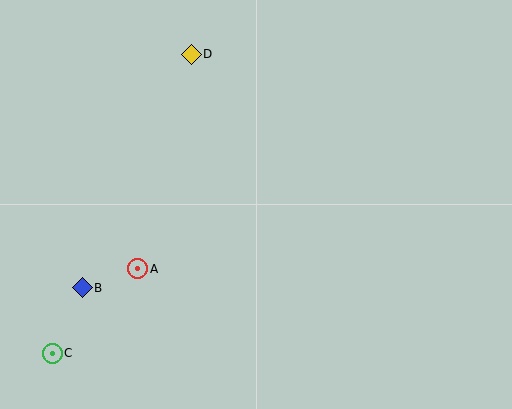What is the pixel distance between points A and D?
The distance between A and D is 221 pixels.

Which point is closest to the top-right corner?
Point D is closest to the top-right corner.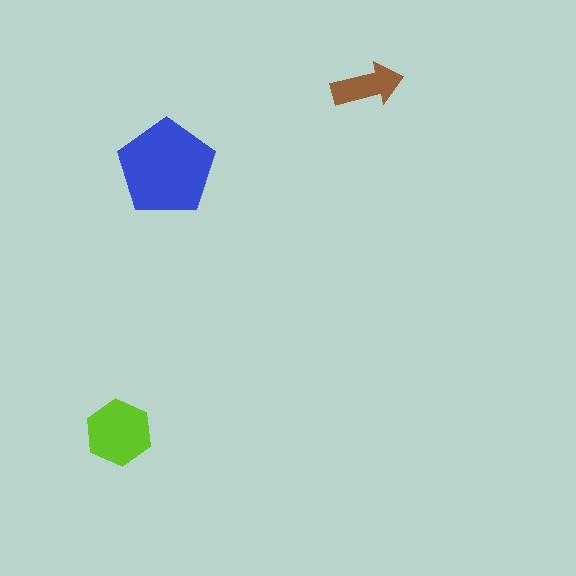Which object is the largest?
The blue pentagon.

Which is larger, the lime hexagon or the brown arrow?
The lime hexagon.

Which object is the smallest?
The brown arrow.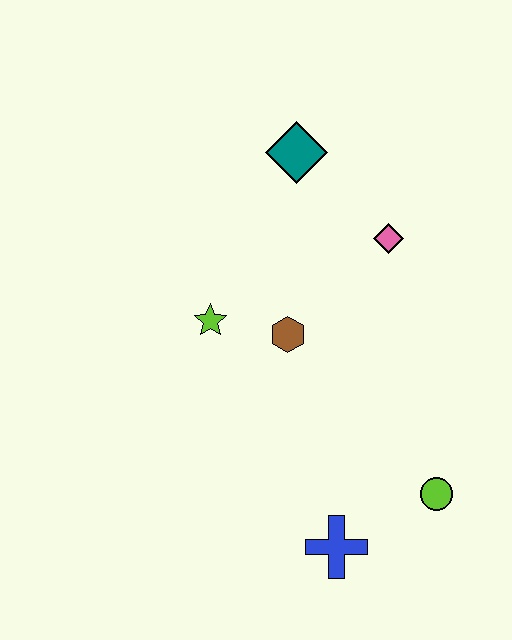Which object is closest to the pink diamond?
The teal diamond is closest to the pink diamond.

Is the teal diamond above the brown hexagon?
Yes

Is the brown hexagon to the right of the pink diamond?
No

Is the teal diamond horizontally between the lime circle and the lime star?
Yes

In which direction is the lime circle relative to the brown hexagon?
The lime circle is below the brown hexagon.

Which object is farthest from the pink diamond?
The blue cross is farthest from the pink diamond.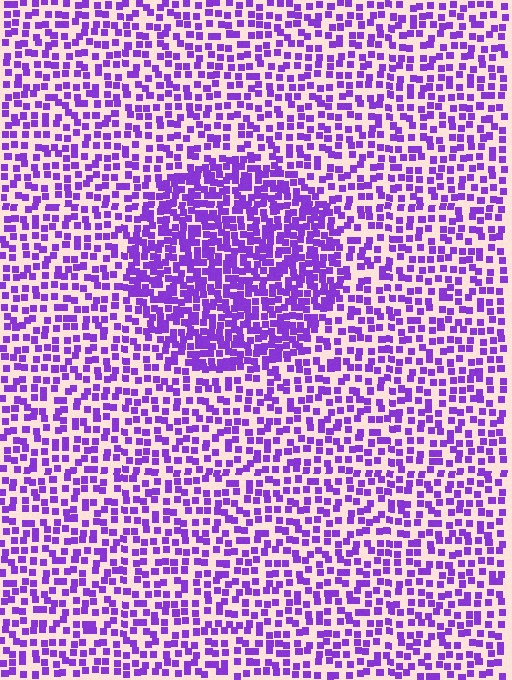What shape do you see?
I see a circle.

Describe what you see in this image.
The image contains small purple elements arranged at two different densities. A circle-shaped region is visible where the elements are more densely packed than the surrounding area.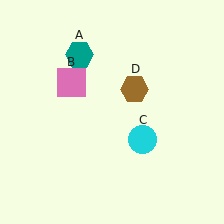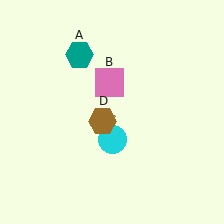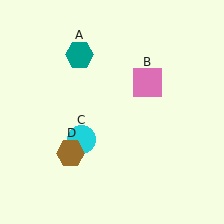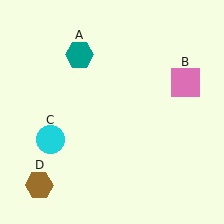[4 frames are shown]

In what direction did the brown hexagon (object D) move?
The brown hexagon (object D) moved down and to the left.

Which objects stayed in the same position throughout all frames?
Teal hexagon (object A) remained stationary.